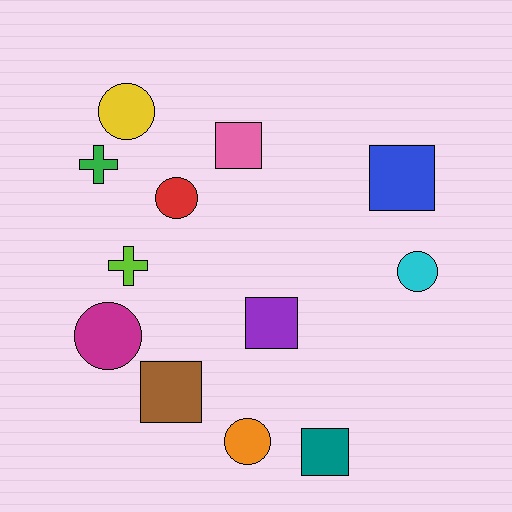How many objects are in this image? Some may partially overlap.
There are 12 objects.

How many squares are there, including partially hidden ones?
There are 5 squares.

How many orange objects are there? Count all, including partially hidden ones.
There is 1 orange object.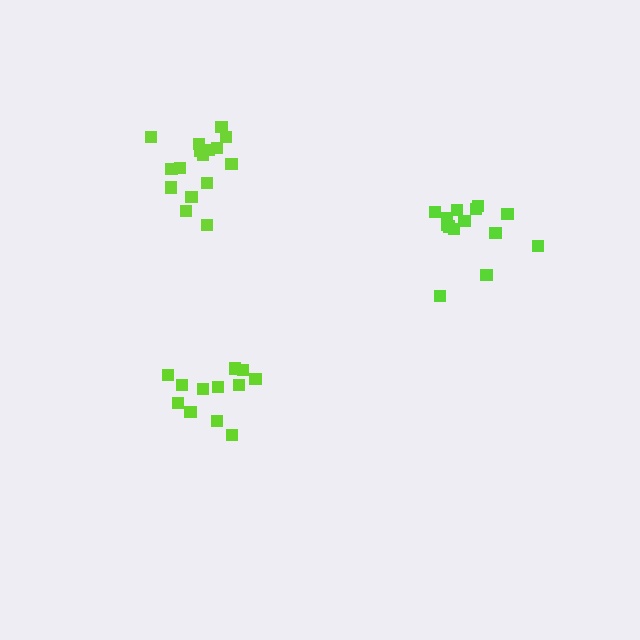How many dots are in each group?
Group 1: 12 dots, Group 2: 16 dots, Group 3: 14 dots (42 total).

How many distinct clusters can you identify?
There are 3 distinct clusters.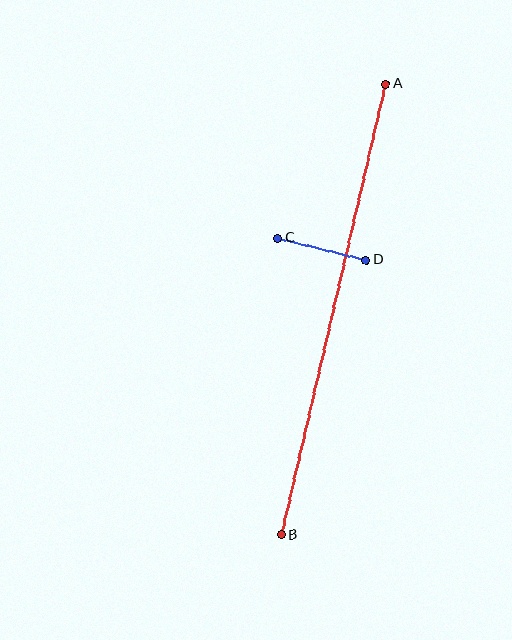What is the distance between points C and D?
The distance is approximately 91 pixels.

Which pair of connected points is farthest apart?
Points A and B are farthest apart.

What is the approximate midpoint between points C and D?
The midpoint is at approximately (322, 249) pixels.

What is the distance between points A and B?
The distance is approximately 463 pixels.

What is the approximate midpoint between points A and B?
The midpoint is at approximately (333, 309) pixels.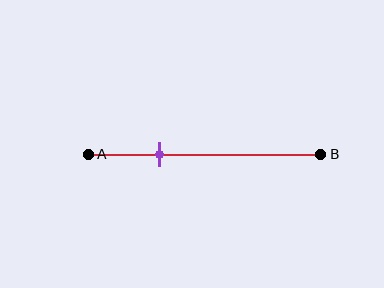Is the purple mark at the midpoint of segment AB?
No, the mark is at about 30% from A, not at the 50% midpoint.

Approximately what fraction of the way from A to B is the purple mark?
The purple mark is approximately 30% of the way from A to B.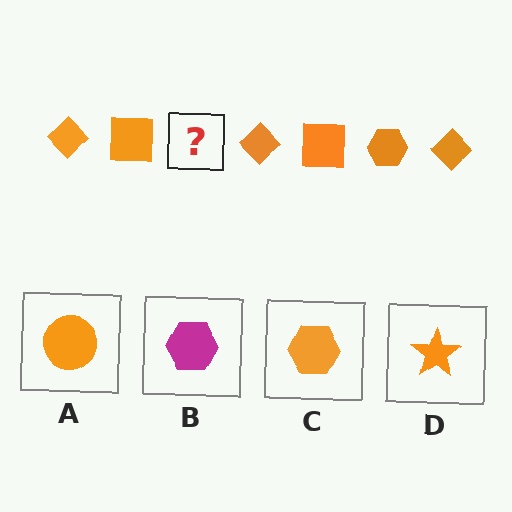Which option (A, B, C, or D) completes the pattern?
C.